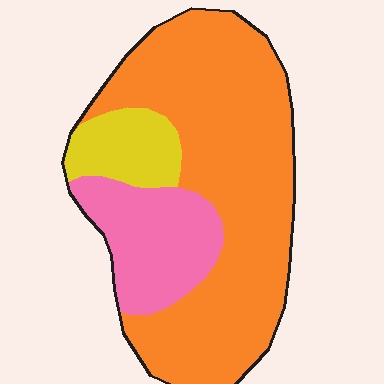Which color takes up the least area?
Yellow, at roughly 10%.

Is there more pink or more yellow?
Pink.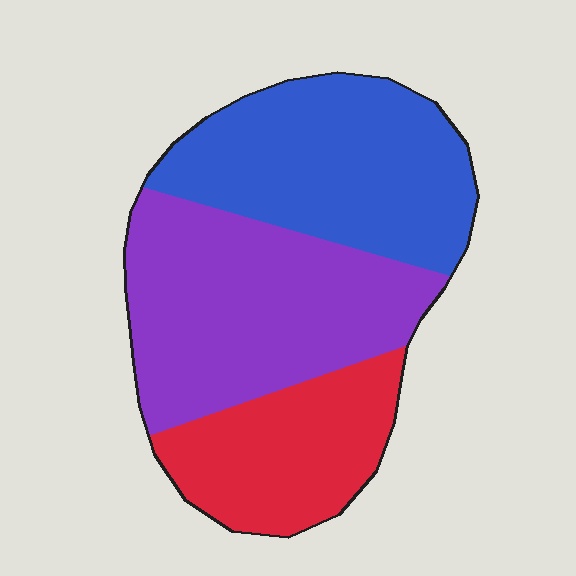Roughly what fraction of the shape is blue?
Blue covers 36% of the shape.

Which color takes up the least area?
Red, at roughly 25%.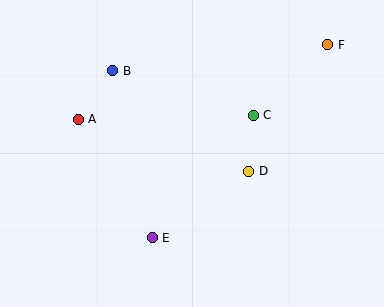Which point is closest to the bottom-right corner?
Point D is closest to the bottom-right corner.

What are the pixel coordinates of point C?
Point C is at (253, 115).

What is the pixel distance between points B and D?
The distance between B and D is 169 pixels.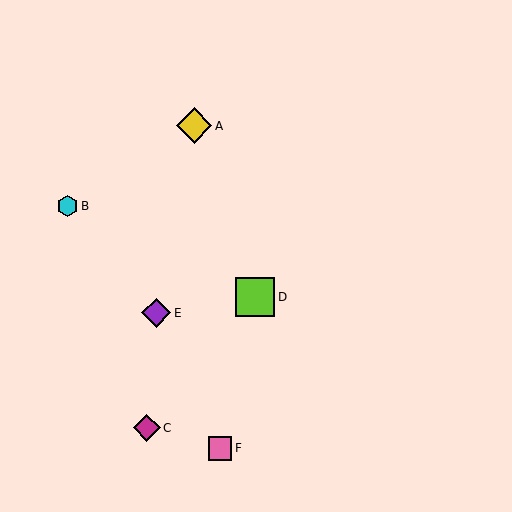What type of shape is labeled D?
Shape D is a lime square.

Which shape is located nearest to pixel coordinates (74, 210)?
The cyan hexagon (labeled B) at (68, 206) is nearest to that location.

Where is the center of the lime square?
The center of the lime square is at (255, 297).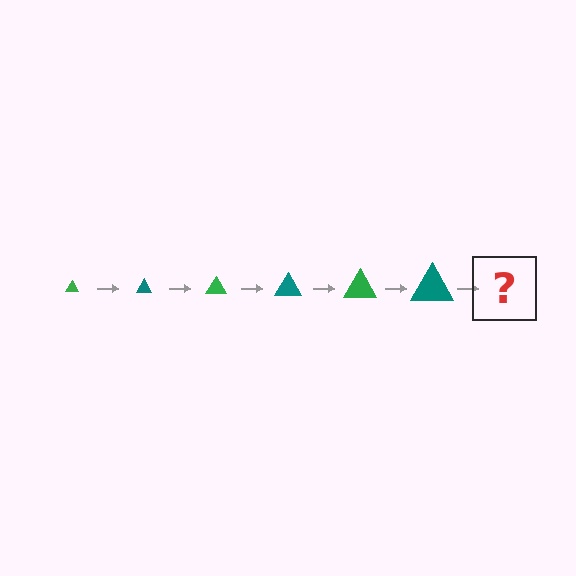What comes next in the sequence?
The next element should be a green triangle, larger than the previous one.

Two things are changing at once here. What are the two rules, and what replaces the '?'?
The two rules are that the triangle grows larger each step and the color cycles through green and teal. The '?' should be a green triangle, larger than the previous one.